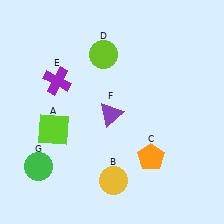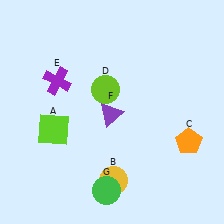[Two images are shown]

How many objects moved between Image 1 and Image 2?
3 objects moved between the two images.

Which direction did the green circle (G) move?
The green circle (G) moved right.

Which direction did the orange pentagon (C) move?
The orange pentagon (C) moved right.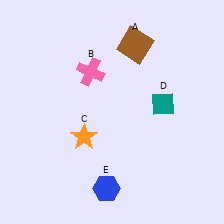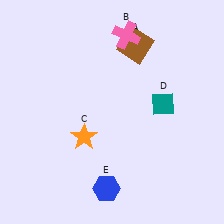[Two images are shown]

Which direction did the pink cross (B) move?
The pink cross (B) moved up.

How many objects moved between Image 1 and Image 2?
1 object moved between the two images.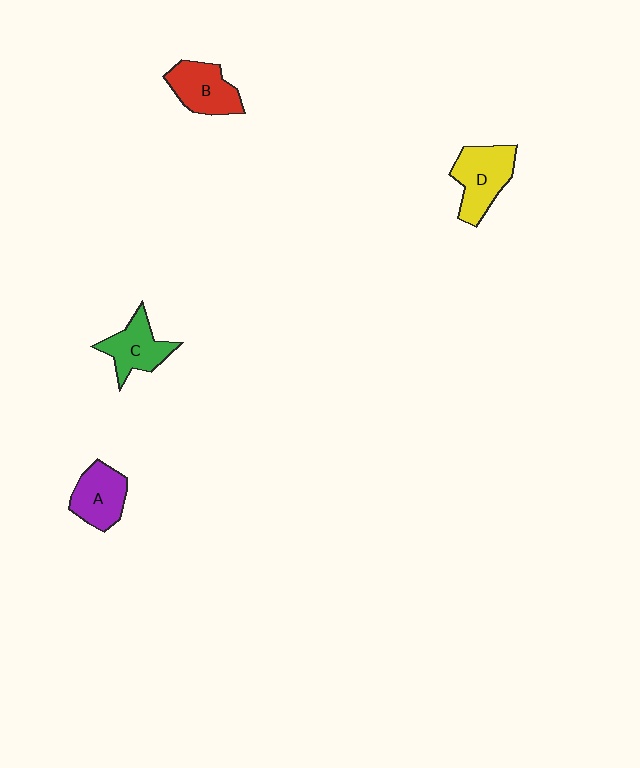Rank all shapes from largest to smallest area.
From largest to smallest: D (yellow), B (red), A (purple), C (green).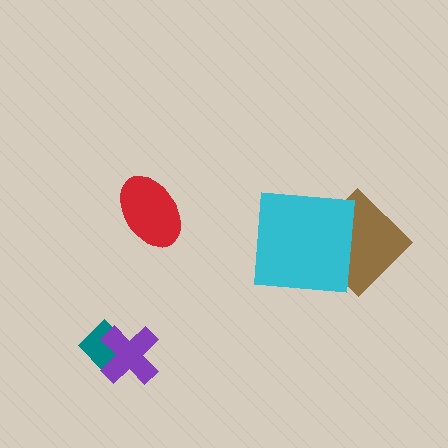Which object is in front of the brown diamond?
The cyan square is in front of the brown diamond.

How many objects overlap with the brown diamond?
1 object overlaps with the brown diamond.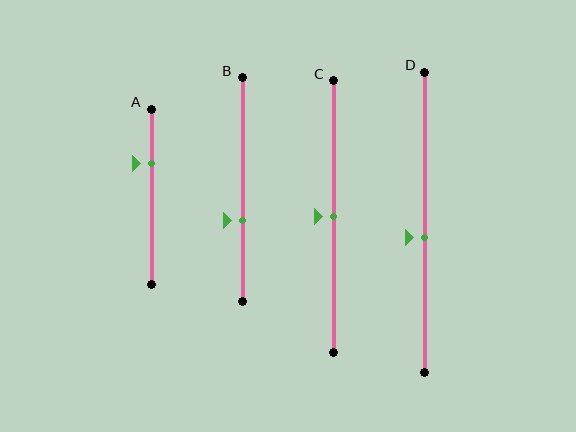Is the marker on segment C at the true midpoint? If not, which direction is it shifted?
Yes, the marker on segment C is at the true midpoint.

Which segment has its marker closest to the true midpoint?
Segment C has its marker closest to the true midpoint.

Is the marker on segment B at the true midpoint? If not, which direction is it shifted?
No, the marker on segment B is shifted downward by about 14% of the segment length.